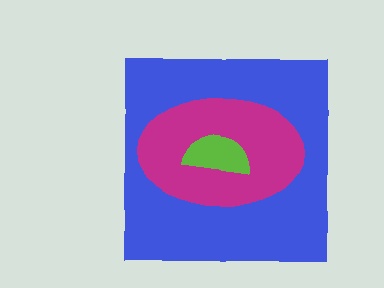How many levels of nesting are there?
3.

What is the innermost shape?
The lime semicircle.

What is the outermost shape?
The blue square.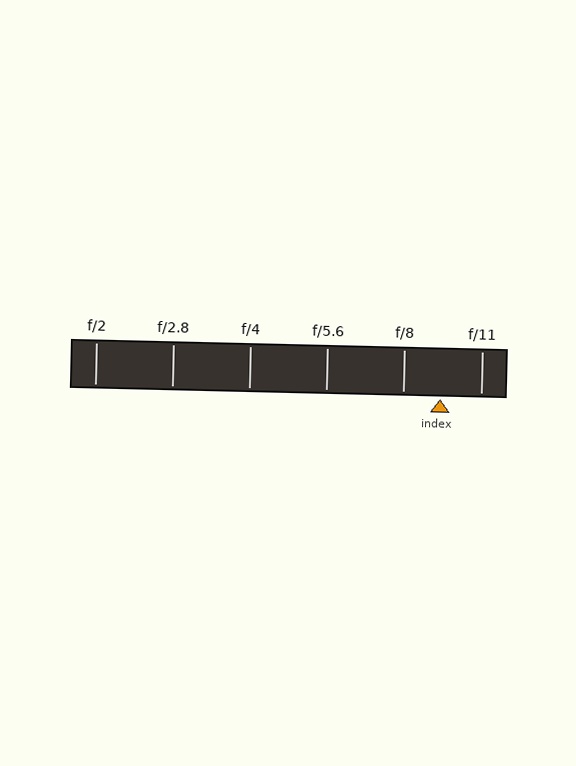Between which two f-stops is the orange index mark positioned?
The index mark is between f/8 and f/11.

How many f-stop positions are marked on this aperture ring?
There are 6 f-stop positions marked.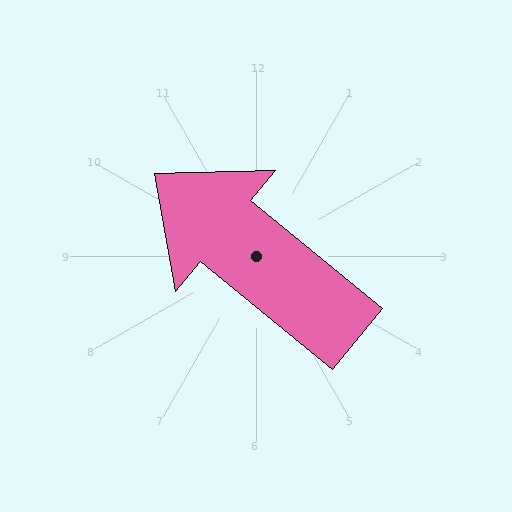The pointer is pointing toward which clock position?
Roughly 10 o'clock.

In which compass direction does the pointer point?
Northwest.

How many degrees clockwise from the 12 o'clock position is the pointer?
Approximately 309 degrees.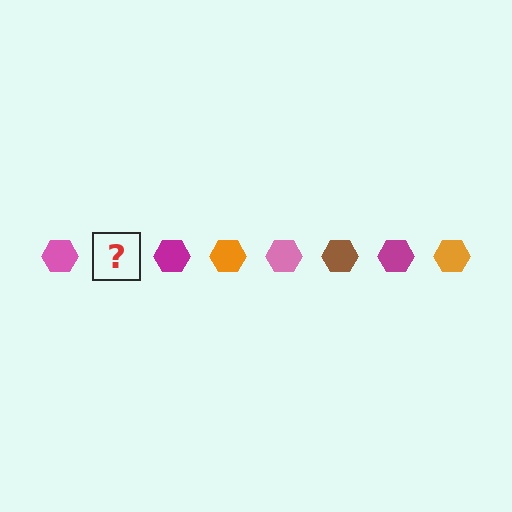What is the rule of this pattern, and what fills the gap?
The rule is that the pattern cycles through pink, brown, magenta, orange hexagons. The gap should be filled with a brown hexagon.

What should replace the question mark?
The question mark should be replaced with a brown hexagon.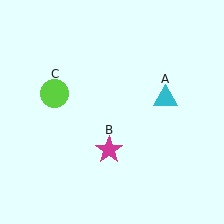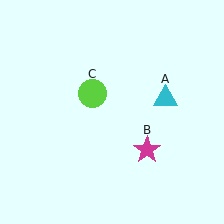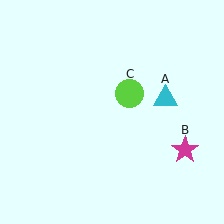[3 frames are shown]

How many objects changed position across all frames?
2 objects changed position: magenta star (object B), lime circle (object C).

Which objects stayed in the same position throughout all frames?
Cyan triangle (object A) remained stationary.